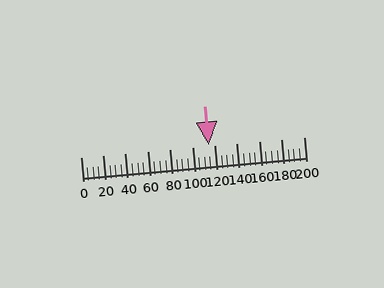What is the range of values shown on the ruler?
The ruler shows values from 0 to 200.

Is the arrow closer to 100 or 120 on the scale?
The arrow is closer to 120.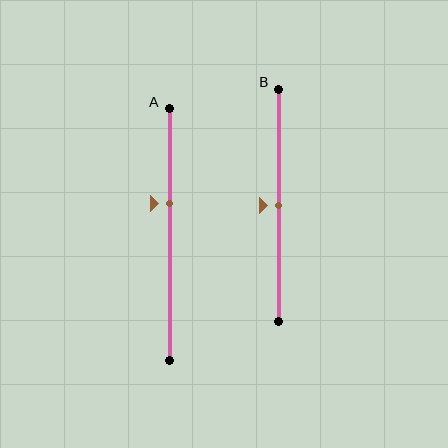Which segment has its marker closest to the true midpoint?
Segment B has its marker closest to the true midpoint.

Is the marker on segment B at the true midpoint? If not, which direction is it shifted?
Yes, the marker on segment B is at the true midpoint.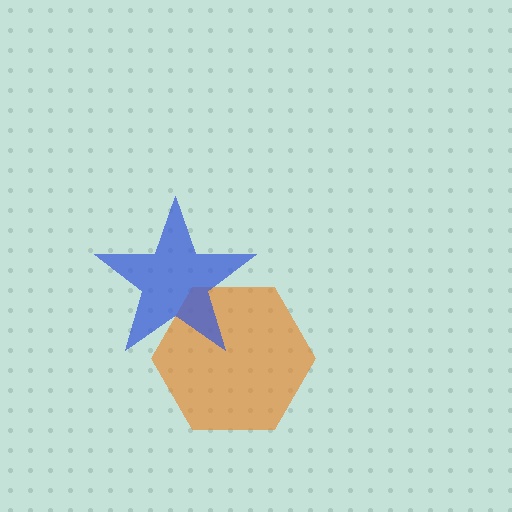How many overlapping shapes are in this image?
There are 2 overlapping shapes in the image.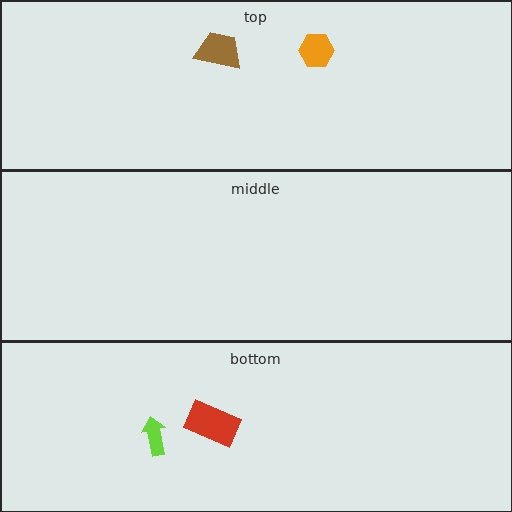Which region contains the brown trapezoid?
The top region.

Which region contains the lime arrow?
The bottom region.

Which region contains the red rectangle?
The bottom region.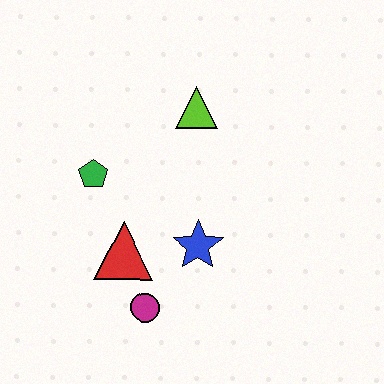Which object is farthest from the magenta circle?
The lime triangle is farthest from the magenta circle.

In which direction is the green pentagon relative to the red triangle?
The green pentagon is above the red triangle.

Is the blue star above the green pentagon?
No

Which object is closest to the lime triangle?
The green pentagon is closest to the lime triangle.